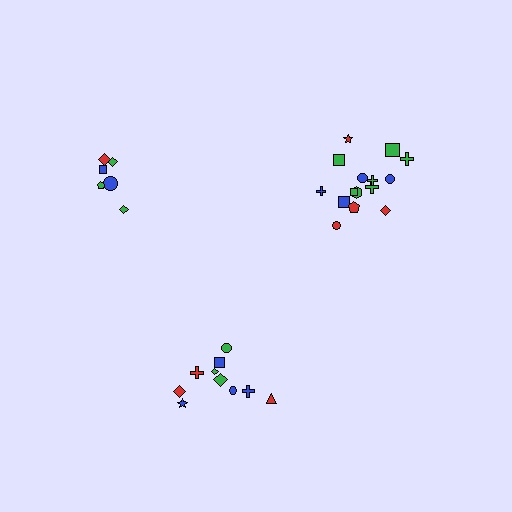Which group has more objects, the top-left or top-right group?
The top-right group.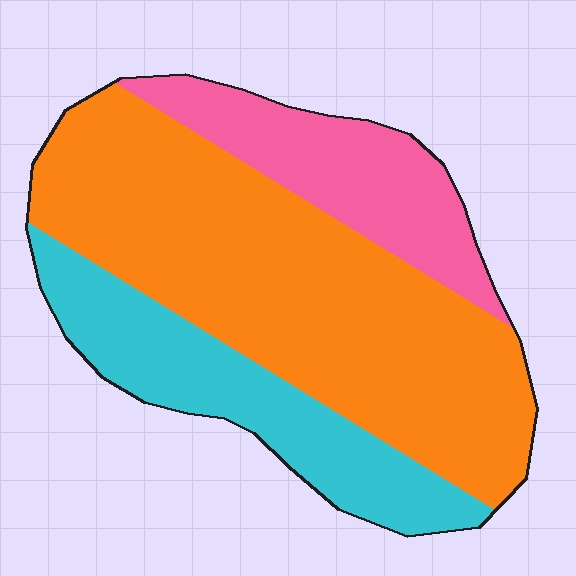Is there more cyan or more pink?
Cyan.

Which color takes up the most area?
Orange, at roughly 55%.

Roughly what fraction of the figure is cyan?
Cyan takes up about one quarter (1/4) of the figure.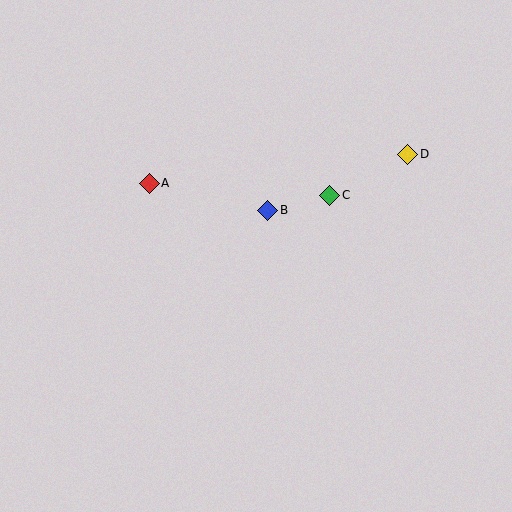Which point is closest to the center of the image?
Point B at (268, 210) is closest to the center.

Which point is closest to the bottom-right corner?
Point C is closest to the bottom-right corner.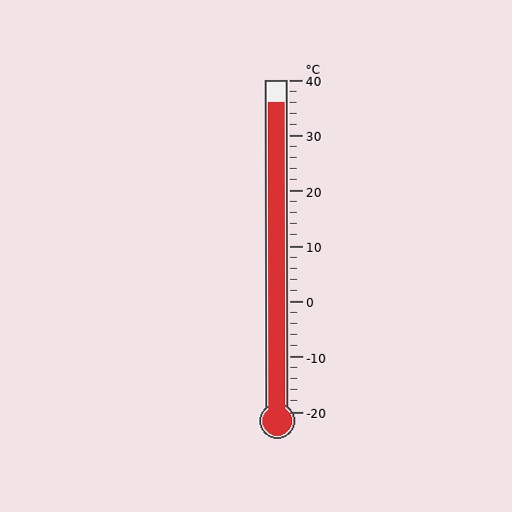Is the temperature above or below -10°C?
The temperature is above -10°C.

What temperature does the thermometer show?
The thermometer shows approximately 36°C.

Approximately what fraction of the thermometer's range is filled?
The thermometer is filled to approximately 95% of its range.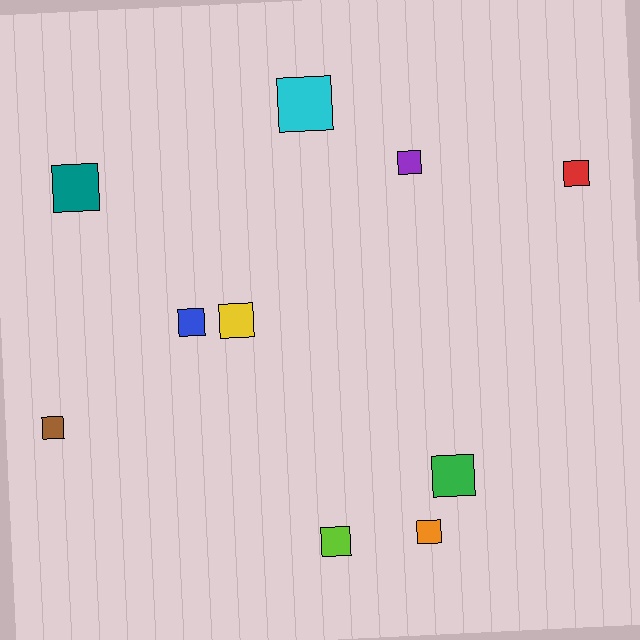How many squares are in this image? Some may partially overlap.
There are 10 squares.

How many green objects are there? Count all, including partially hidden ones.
There is 1 green object.